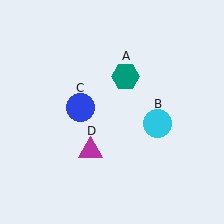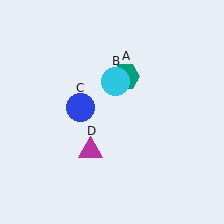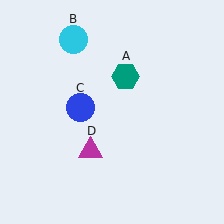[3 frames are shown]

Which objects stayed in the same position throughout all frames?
Teal hexagon (object A) and blue circle (object C) and magenta triangle (object D) remained stationary.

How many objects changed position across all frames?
1 object changed position: cyan circle (object B).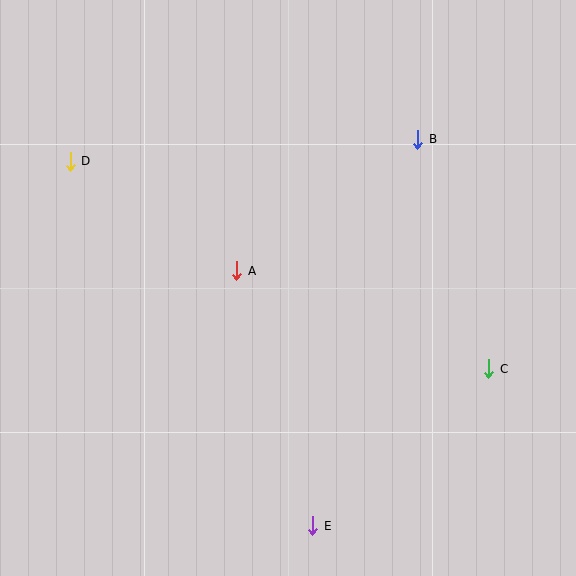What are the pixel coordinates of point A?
Point A is at (237, 271).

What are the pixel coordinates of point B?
Point B is at (418, 139).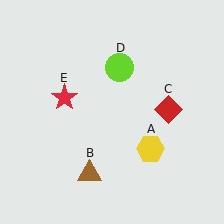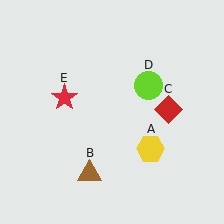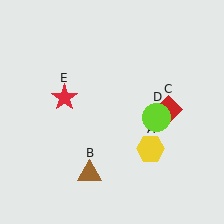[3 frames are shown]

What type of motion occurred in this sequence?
The lime circle (object D) rotated clockwise around the center of the scene.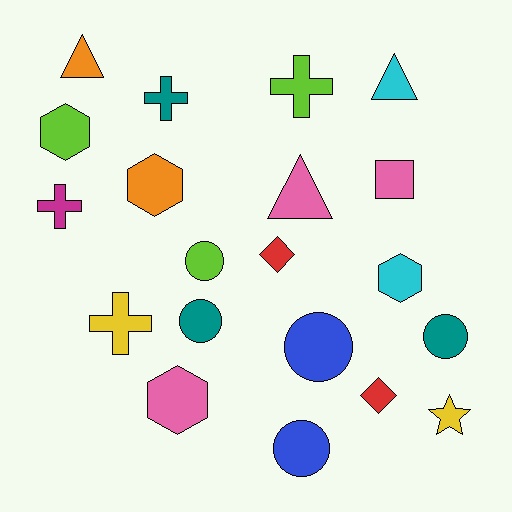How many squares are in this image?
There is 1 square.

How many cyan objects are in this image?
There are 2 cyan objects.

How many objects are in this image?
There are 20 objects.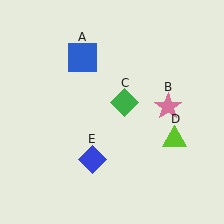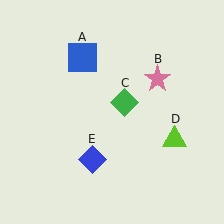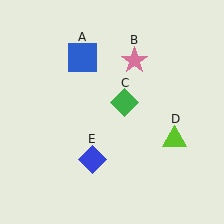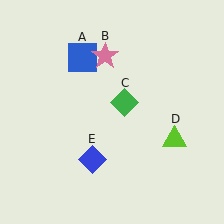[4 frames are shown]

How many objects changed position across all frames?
1 object changed position: pink star (object B).